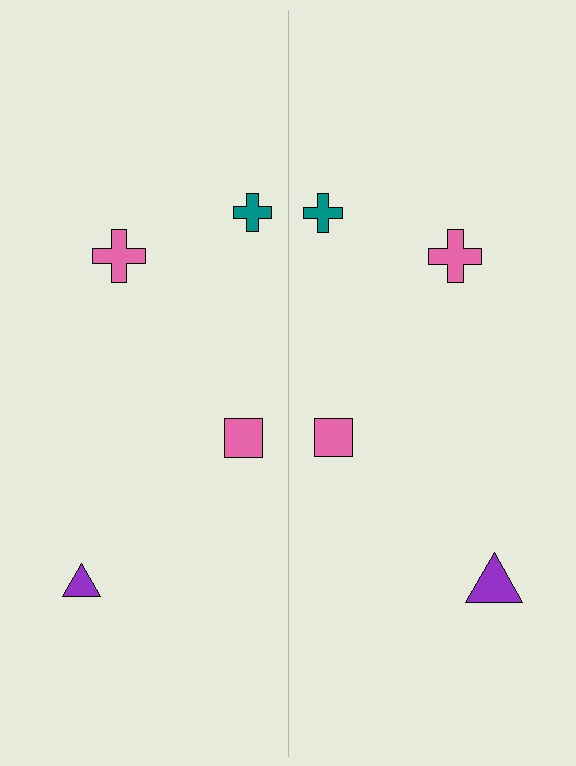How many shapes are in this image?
There are 8 shapes in this image.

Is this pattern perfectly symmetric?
No, the pattern is not perfectly symmetric. The purple triangle on the right side has a different size than its mirror counterpart.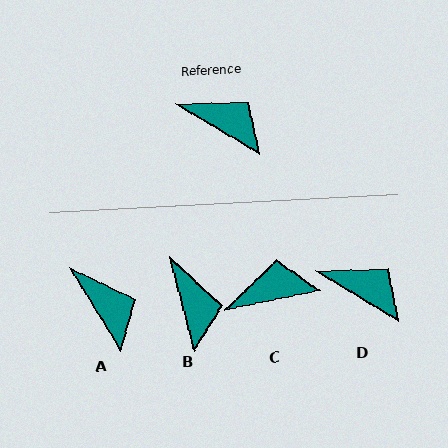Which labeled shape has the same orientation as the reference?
D.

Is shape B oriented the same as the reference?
No, it is off by about 44 degrees.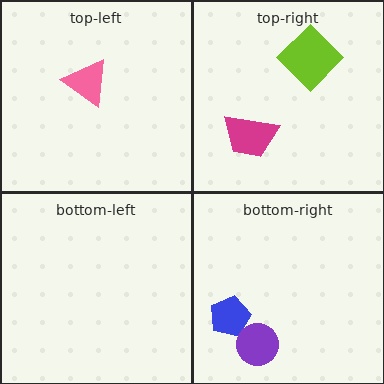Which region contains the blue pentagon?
The bottom-right region.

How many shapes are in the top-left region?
1.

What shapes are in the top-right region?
The magenta trapezoid, the lime diamond.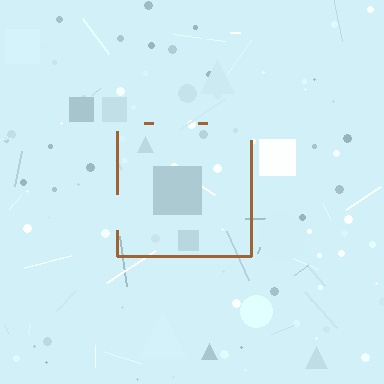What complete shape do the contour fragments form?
The contour fragments form a square.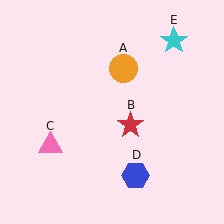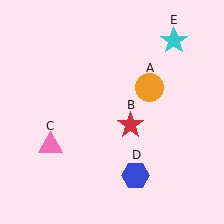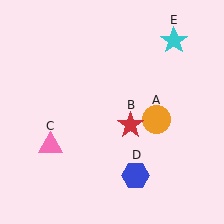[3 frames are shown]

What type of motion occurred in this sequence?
The orange circle (object A) rotated clockwise around the center of the scene.